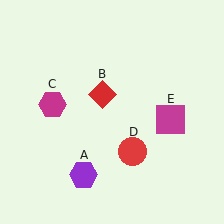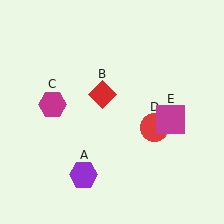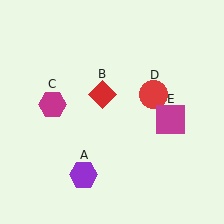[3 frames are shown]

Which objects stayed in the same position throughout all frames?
Purple hexagon (object A) and red diamond (object B) and magenta hexagon (object C) and magenta square (object E) remained stationary.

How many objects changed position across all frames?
1 object changed position: red circle (object D).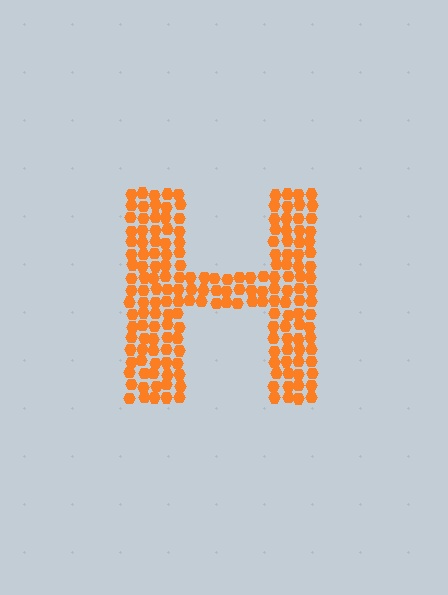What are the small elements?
The small elements are hexagons.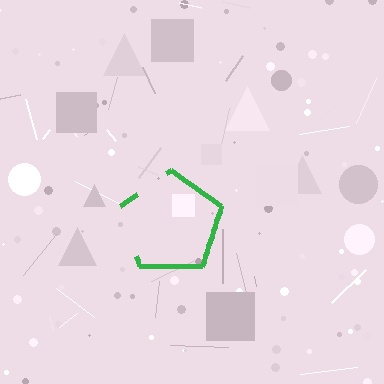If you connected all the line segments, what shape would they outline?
They would outline a pentagon.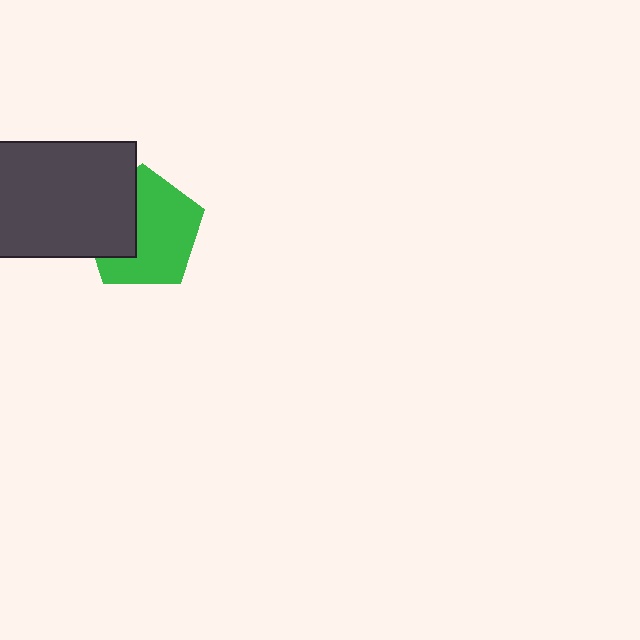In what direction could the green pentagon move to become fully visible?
The green pentagon could move right. That would shift it out from behind the dark gray rectangle entirely.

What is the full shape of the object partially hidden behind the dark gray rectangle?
The partially hidden object is a green pentagon.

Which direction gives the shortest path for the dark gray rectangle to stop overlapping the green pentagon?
Moving left gives the shortest separation.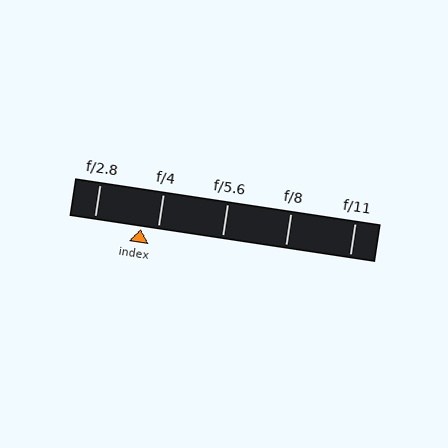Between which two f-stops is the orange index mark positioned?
The index mark is between f/2.8 and f/4.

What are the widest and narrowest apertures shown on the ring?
The widest aperture shown is f/2.8 and the narrowest is f/11.